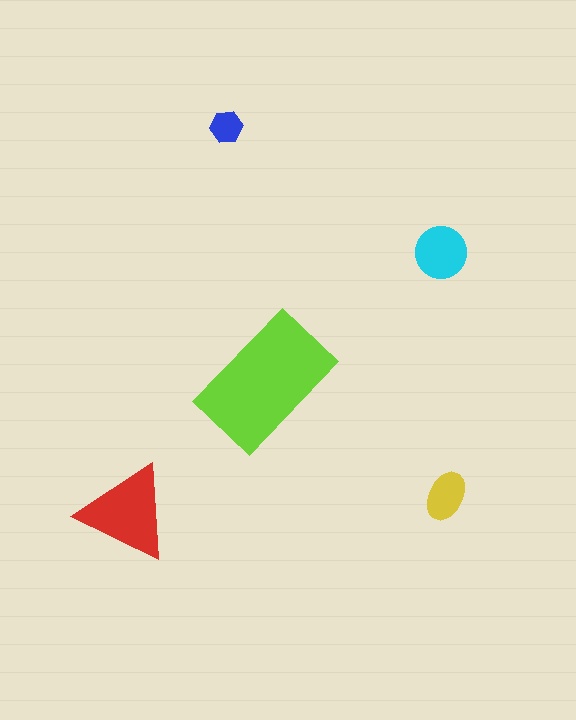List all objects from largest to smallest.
The lime rectangle, the red triangle, the cyan circle, the yellow ellipse, the blue hexagon.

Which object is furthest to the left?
The red triangle is leftmost.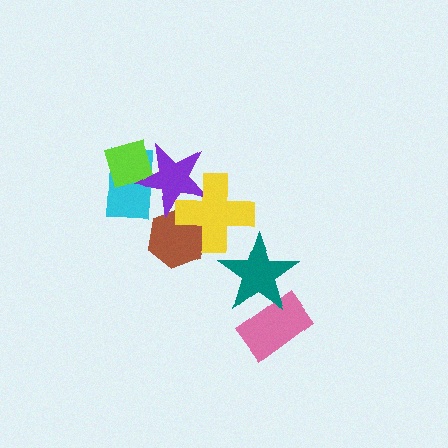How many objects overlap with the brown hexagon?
2 objects overlap with the brown hexagon.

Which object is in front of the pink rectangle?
The teal star is in front of the pink rectangle.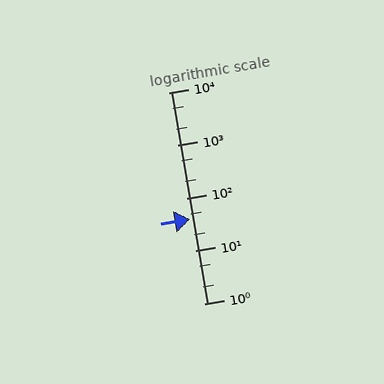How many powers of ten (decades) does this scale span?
The scale spans 4 decades, from 1 to 10000.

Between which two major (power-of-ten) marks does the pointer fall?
The pointer is between 10 and 100.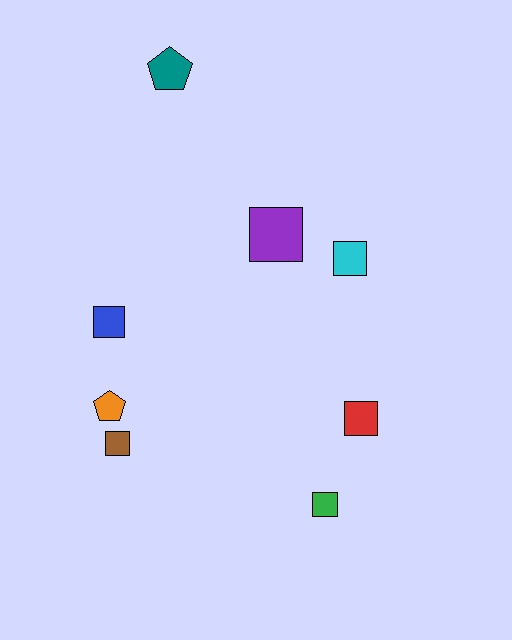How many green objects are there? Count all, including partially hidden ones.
There is 1 green object.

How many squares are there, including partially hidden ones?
There are 6 squares.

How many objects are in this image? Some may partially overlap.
There are 8 objects.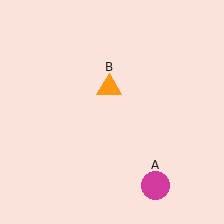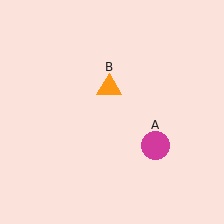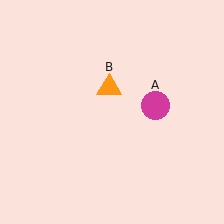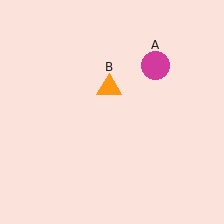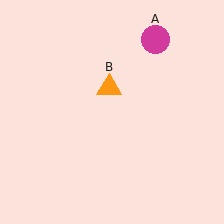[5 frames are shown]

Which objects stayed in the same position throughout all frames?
Orange triangle (object B) remained stationary.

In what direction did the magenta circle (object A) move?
The magenta circle (object A) moved up.